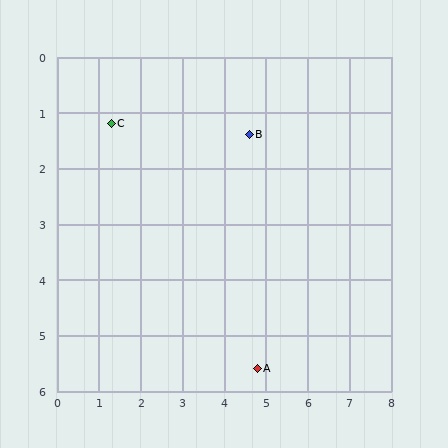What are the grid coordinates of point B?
Point B is at approximately (4.6, 1.4).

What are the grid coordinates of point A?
Point A is at approximately (4.8, 5.6).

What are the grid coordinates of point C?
Point C is at approximately (1.3, 1.2).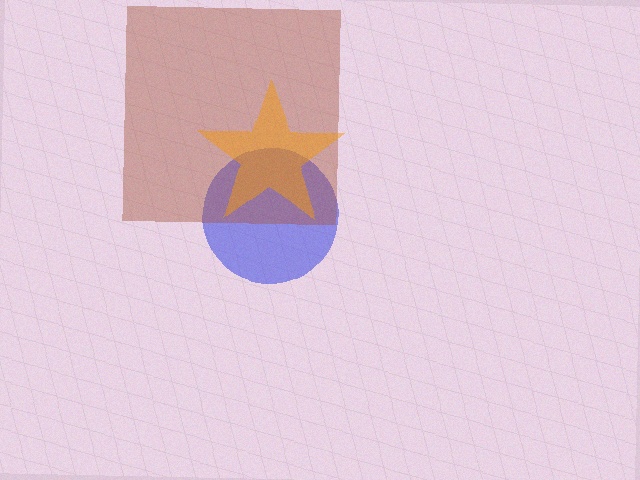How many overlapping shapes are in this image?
There are 3 overlapping shapes in the image.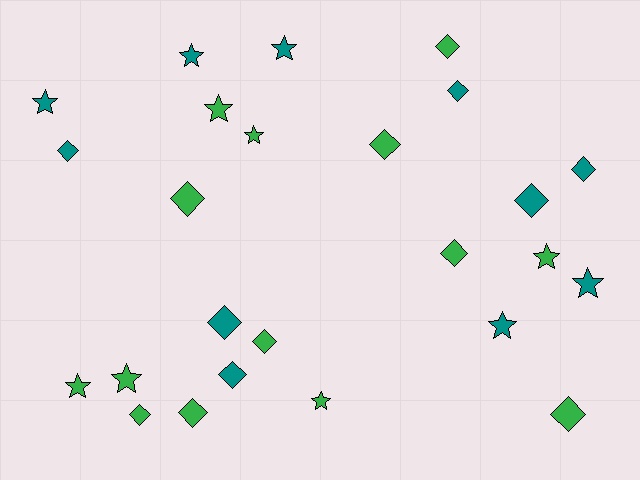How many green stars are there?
There are 6 green stars.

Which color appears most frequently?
Green, with 14 objects.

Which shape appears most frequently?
Diamond, with 14 objects.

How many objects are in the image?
There are 25 objects.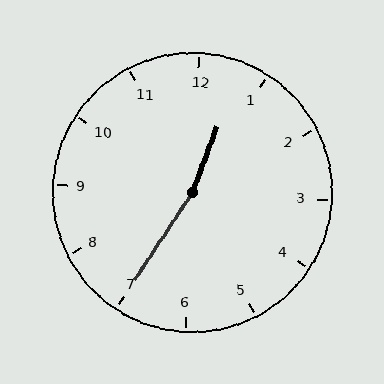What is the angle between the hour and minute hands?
Approximately 168 degrees.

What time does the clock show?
12:35.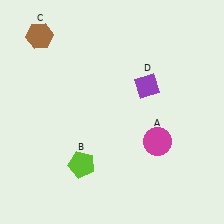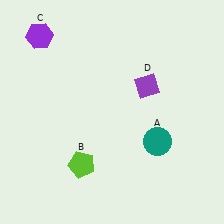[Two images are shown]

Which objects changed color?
A changed from magenta to teal. C changed from brown to purple.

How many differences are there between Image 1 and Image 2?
There are 2 differences between the two images.